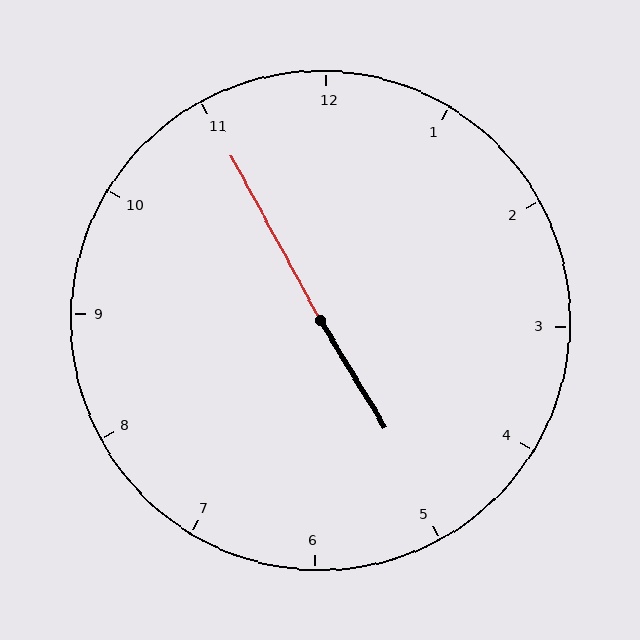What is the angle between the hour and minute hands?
Approximately 178 degrees.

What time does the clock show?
4:55.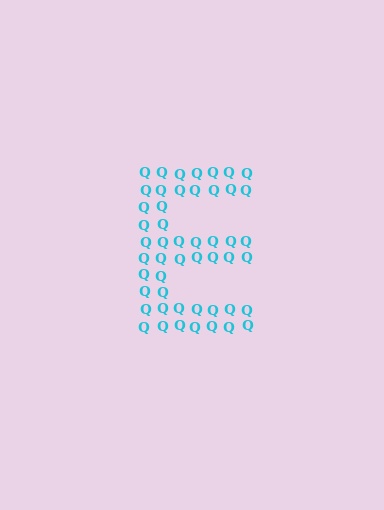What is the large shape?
The large shape is the letter E.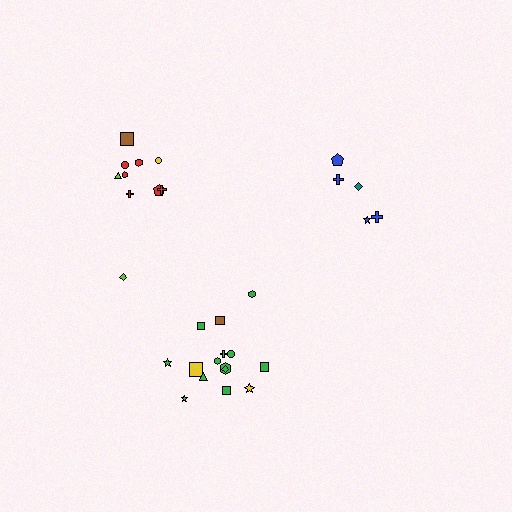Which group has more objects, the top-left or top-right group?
The top-left group.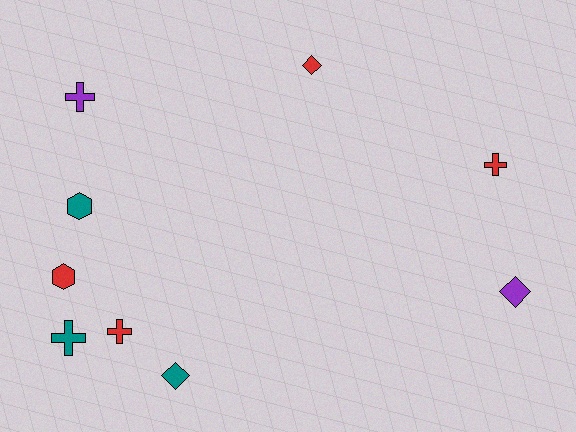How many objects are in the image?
There are 9 objects.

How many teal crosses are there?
There is 1 teal cross.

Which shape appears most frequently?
Cross, with 4 objects.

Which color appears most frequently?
Red, with 4 objects.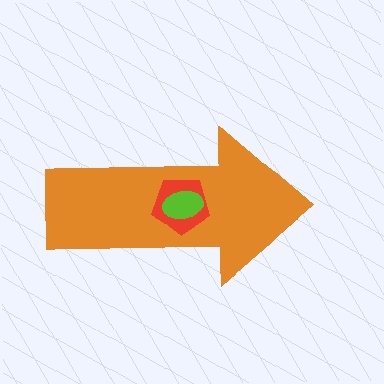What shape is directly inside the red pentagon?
The lime ellipse.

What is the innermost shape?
The lime ellipse.